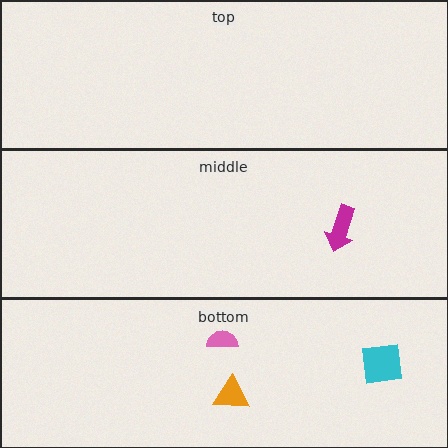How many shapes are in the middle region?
1.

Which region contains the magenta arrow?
The middle region.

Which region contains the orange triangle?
The bottom region.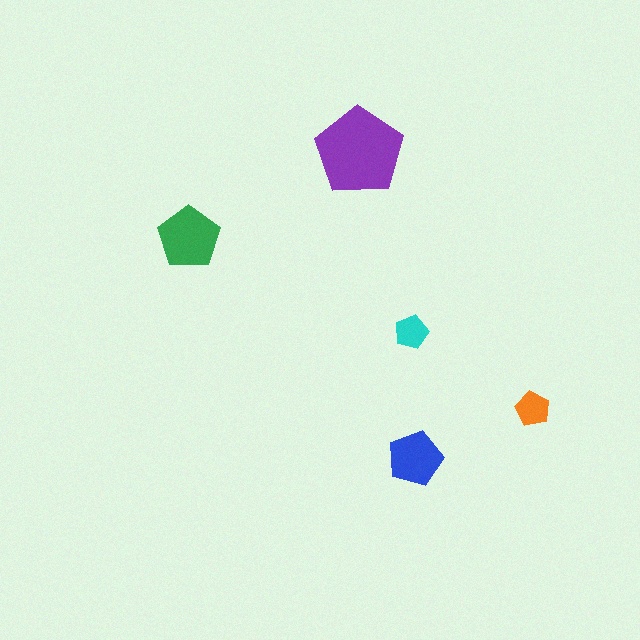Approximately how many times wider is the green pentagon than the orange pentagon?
About 2 times wider.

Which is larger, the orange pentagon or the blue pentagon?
The blue one.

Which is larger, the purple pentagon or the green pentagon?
The purple one.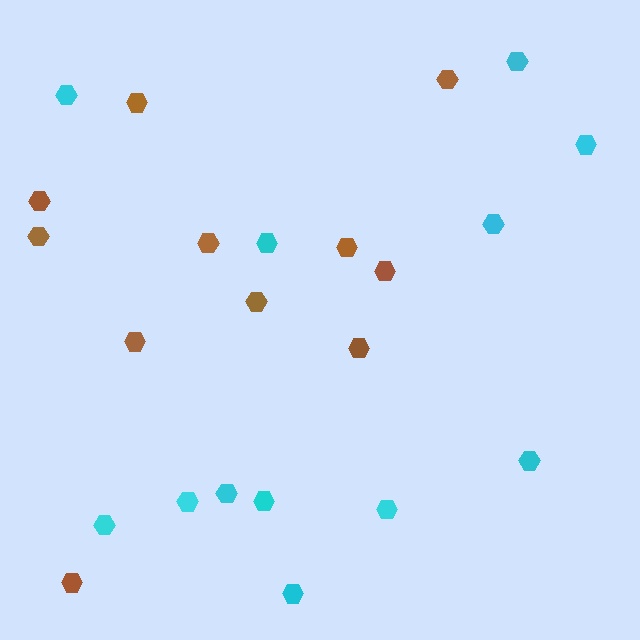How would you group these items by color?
There are 2 groups: one group of cyan hexagons (12) and one group of brown hexagons (11).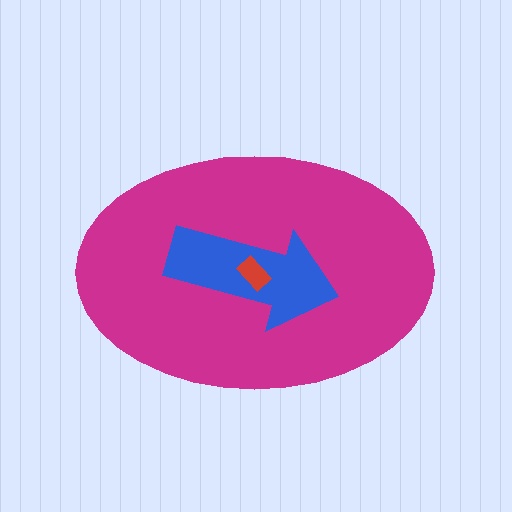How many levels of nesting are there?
3.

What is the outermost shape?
The magenta ellipse.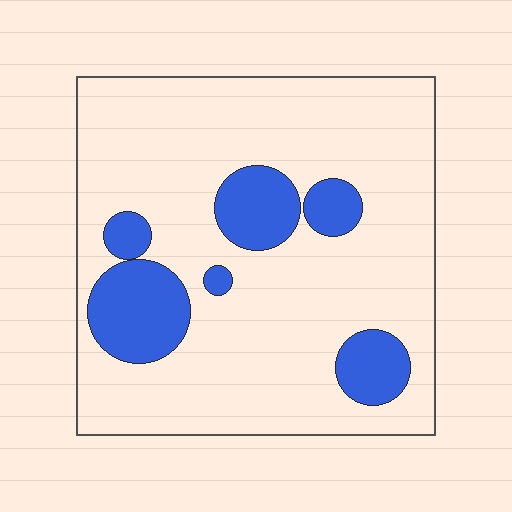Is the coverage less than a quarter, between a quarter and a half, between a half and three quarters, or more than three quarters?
Less than a quarter.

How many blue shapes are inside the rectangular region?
6.